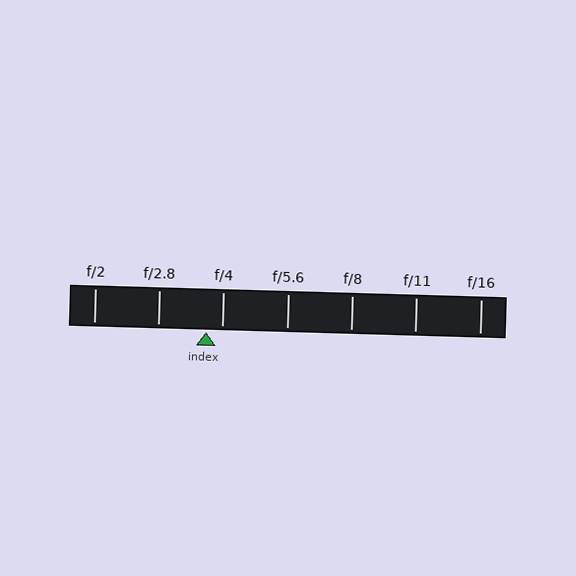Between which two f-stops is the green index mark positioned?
The index mark is between f/2.8 and f/4.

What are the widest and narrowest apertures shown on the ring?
The widest aperture shown is f/2 and the narrowest is f/16.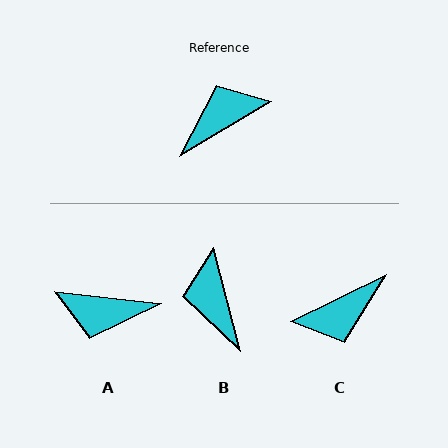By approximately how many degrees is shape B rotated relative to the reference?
Approximately 74 degrees counter-clockwise.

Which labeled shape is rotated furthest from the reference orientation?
C, about 175 degrees away.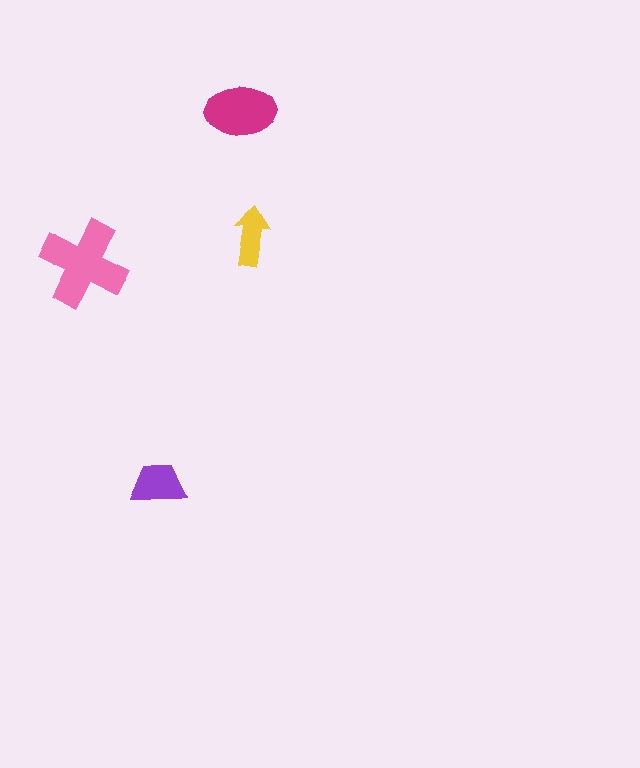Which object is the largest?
The pink cross.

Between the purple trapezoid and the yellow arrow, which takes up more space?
The purple trapezoid.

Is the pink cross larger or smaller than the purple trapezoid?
Larger.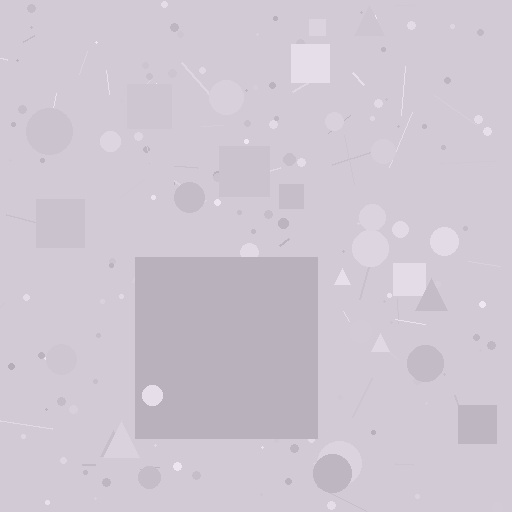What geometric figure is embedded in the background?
A square is embedded in the background.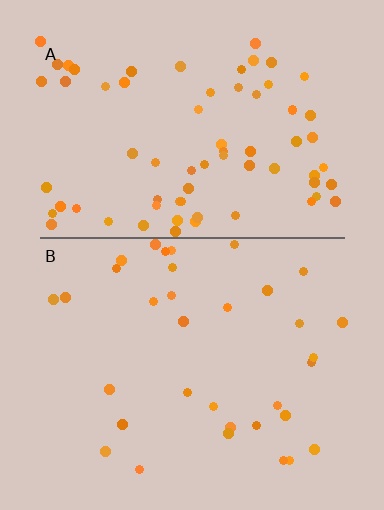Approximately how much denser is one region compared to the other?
Approximately 2.1× — region A over region B.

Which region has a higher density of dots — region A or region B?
A (the top).